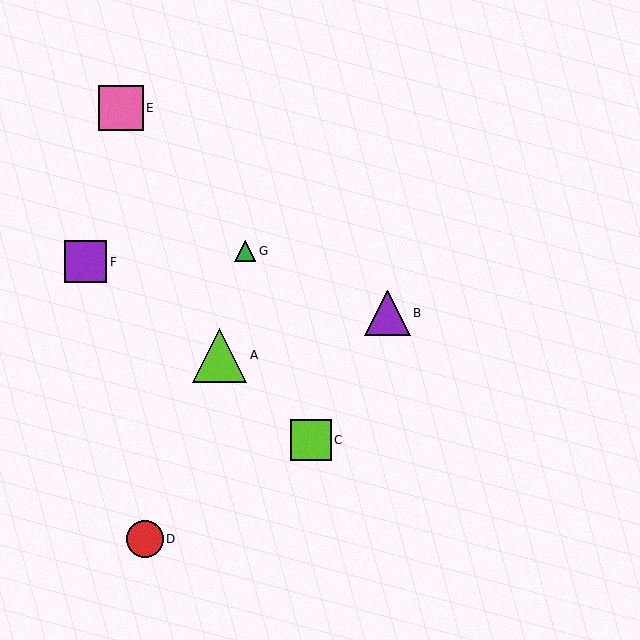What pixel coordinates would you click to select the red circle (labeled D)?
Click at (145, 539) to select the red circle D.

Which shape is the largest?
The lime triangle (labeled A) is the largest.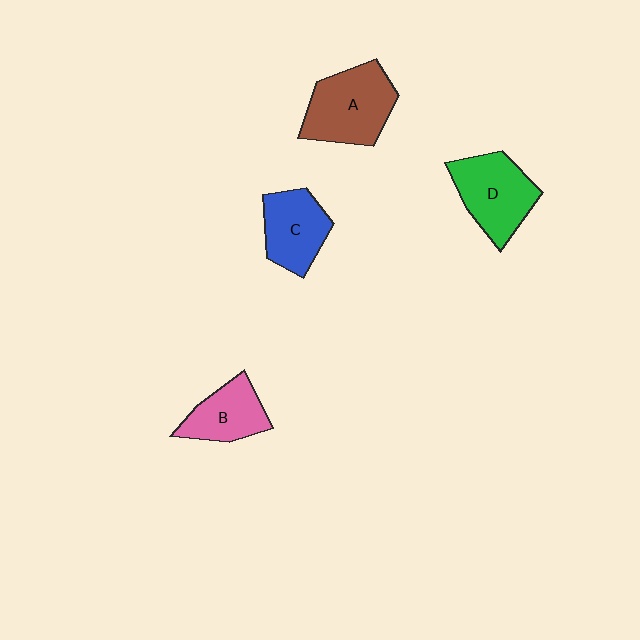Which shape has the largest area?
Shape A (brown).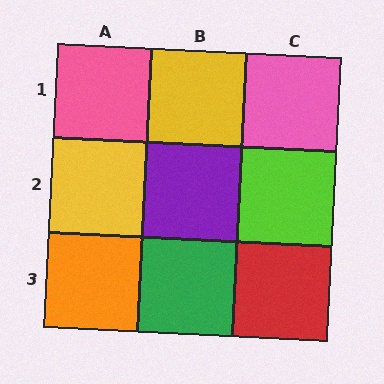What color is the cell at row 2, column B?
Purple.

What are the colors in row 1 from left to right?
Pink, yellow, pink.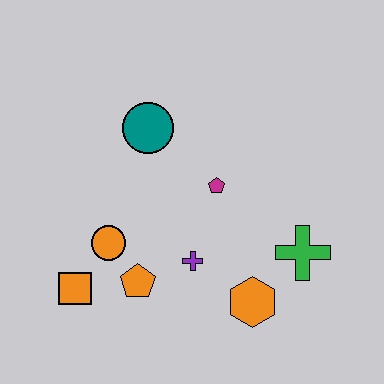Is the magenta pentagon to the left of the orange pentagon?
No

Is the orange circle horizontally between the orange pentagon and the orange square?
Yes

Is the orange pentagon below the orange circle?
Yes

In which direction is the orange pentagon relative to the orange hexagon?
The orange pentagon is to the left of the orange hexagon.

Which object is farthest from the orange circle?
The green cross is farthest from the orange circle.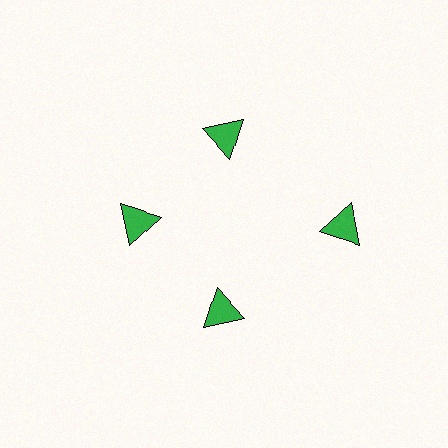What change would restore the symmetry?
The symmetry would be restored by moving it inward, back onto the ring so that all 4 triangles sit at equal angles and equal distance from the center.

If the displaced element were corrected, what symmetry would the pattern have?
It would have 4-fold rotational symmetry — the pattern would map onto itself every 90 degrees.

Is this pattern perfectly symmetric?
No. The 4 green triangles are arranged in a ring, but one element near the 3 o'clock position is pushed outward from the center, breaking the 4-fold rotational symmetry.